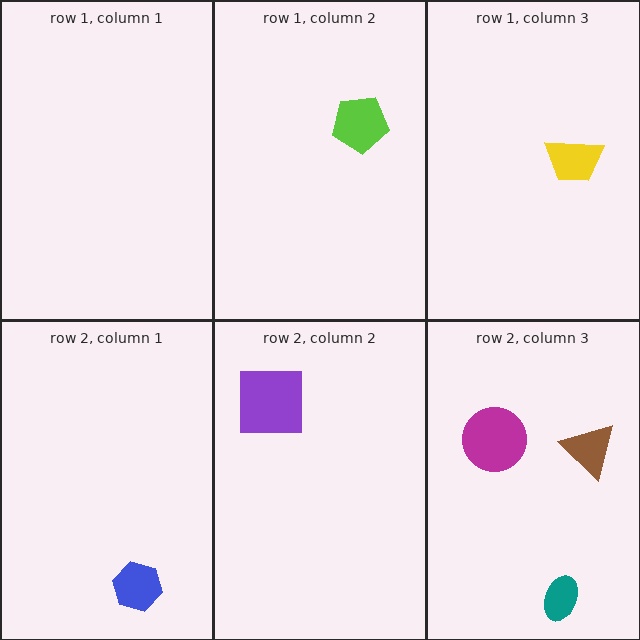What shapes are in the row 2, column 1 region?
The blue hexagon.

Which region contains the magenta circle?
The row 2, column 3 region.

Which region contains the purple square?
The row 2, column 2 region.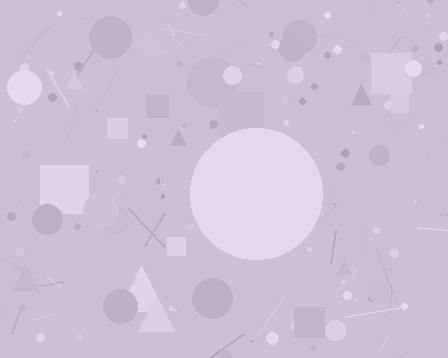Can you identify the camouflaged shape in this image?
The camouflaged shape is a circle.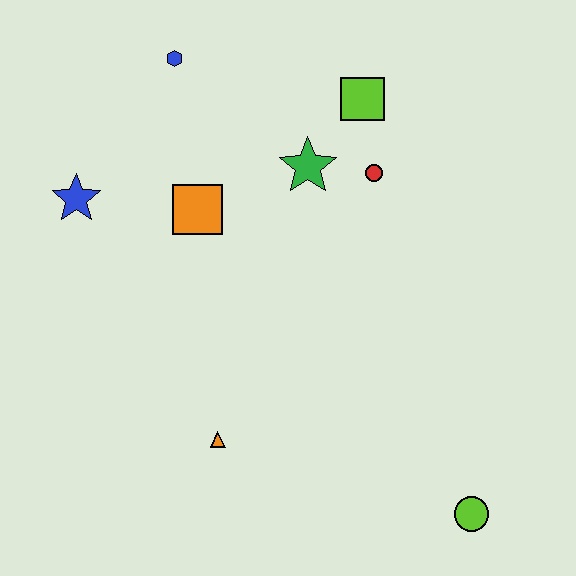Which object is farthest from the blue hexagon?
The lime circle is farthest from the blue hexagon.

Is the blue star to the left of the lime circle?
Yes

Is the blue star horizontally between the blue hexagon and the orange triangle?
No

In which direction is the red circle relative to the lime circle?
The red circle is above the lime circle.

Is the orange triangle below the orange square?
Yes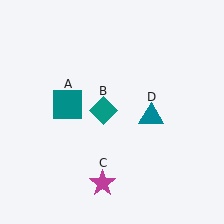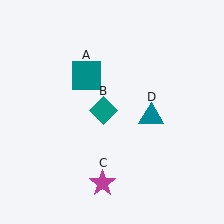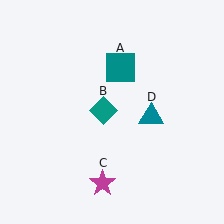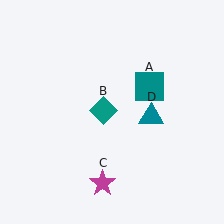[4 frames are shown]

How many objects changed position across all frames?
1 object changed position: teal square (object A).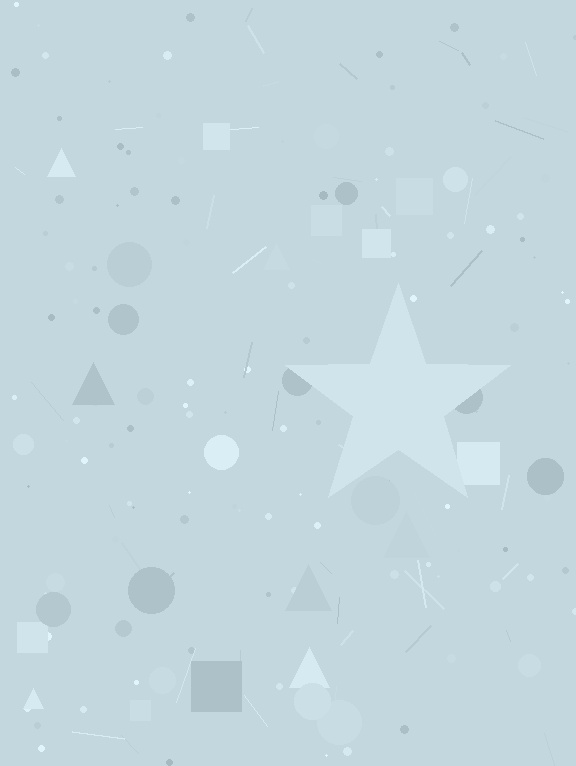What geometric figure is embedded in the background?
A star is embedded in the background.